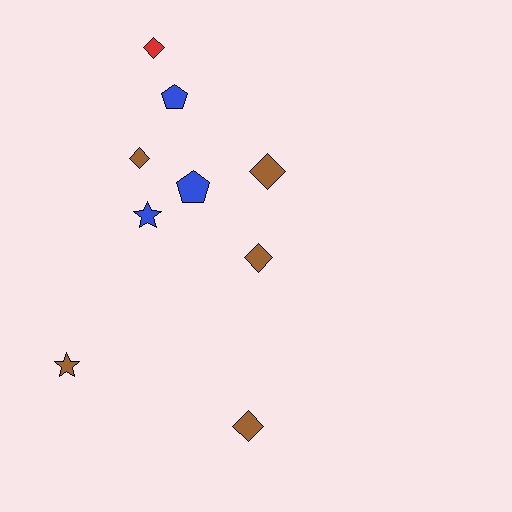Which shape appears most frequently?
Diamond, with 5 objects.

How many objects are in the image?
There are 9 objects.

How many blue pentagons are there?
There are 2 blue pentagons.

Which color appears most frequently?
Brown, with 5 objects.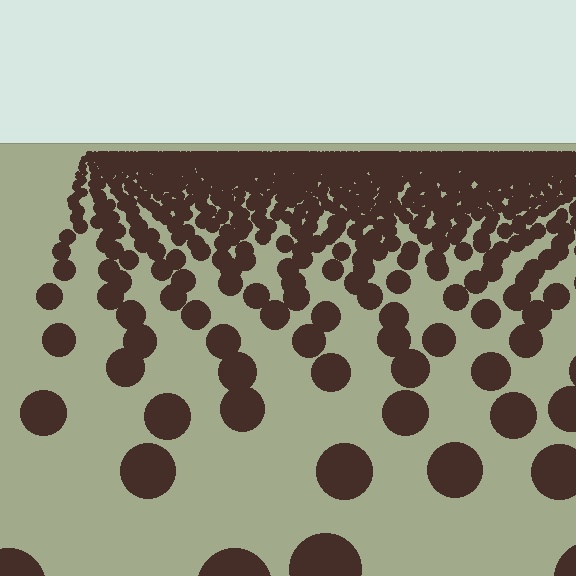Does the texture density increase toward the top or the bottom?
Density increases toward the top.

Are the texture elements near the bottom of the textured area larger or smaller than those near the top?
Larger. Near the bottom, elements are closer to the viewer and appear at a bigger on-screen size.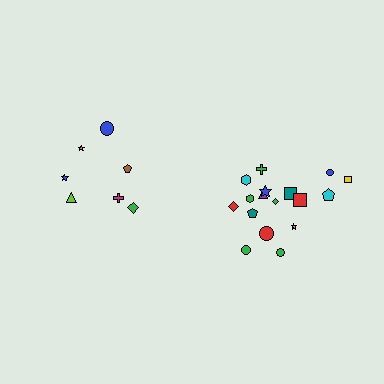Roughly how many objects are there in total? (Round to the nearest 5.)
Roughly 25 objects in total.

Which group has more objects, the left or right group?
The right group.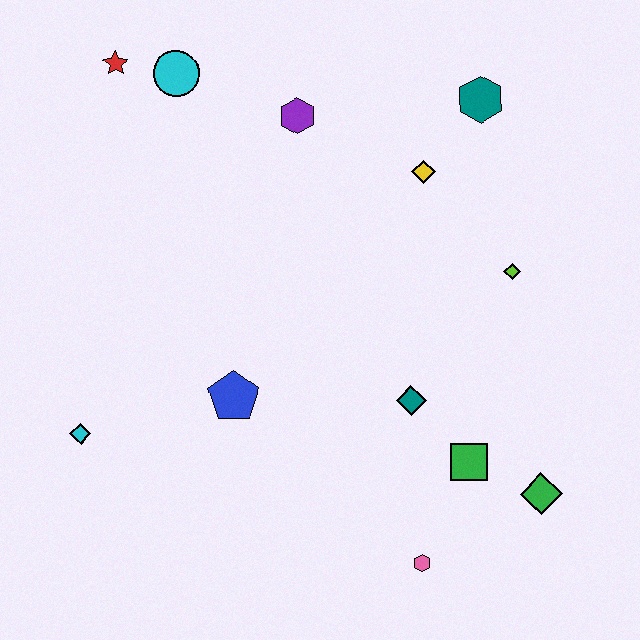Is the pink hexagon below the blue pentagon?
Yes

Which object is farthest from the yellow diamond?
The cyan diamond is farthest from the yellow diamond.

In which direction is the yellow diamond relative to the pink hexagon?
The yellow diamond is above the pink hexagon.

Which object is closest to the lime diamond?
The yellow diamond is closest to the lime diamond.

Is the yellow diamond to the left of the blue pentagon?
No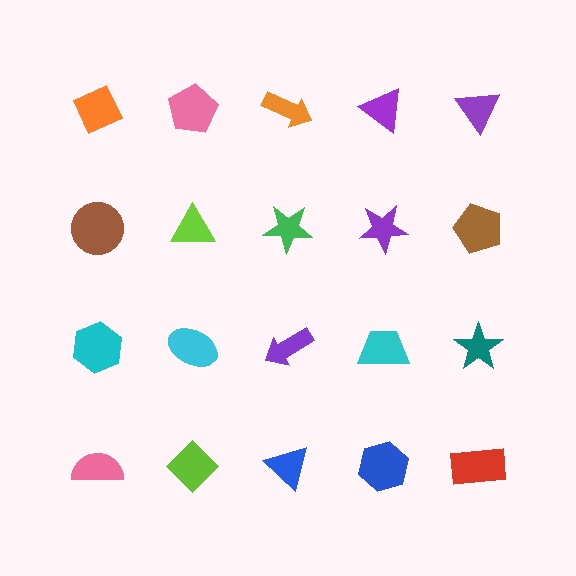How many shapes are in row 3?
5 shapes.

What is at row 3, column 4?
A cyan trapezoid.